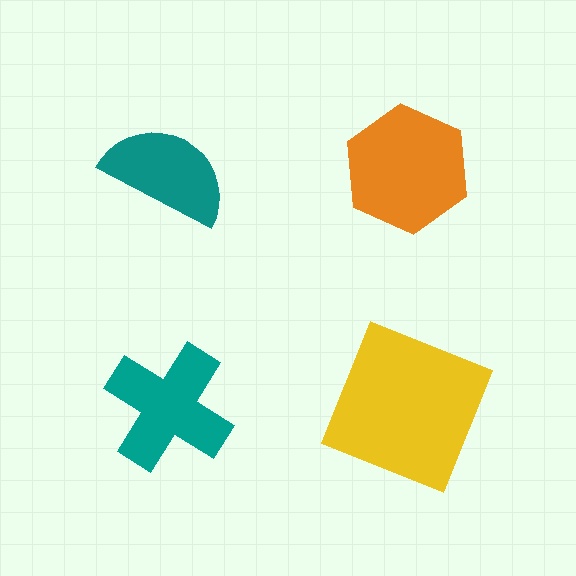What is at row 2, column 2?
A yellow square.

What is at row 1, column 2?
An orange hexagon.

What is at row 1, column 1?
A teal semicircle.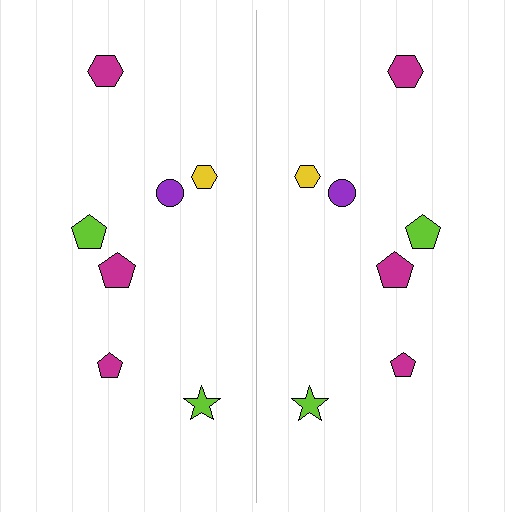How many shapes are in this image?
There are 14 shapes in this image.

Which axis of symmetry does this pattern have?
The pattern has a vertical axis of symmetry running through the center of the image.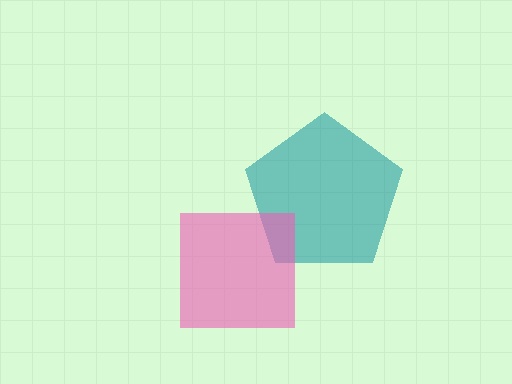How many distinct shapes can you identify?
There are 2 distinct shapes: a teal pentagon, a pink square.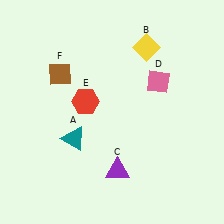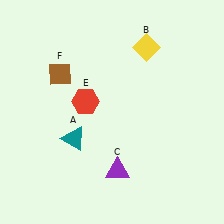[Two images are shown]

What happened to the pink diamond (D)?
The pink diamond (D) was removed in Image 2. It was in the top-right area of Image 1.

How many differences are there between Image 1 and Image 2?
There is 1 difference between the two images.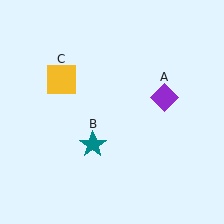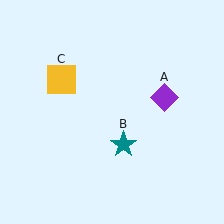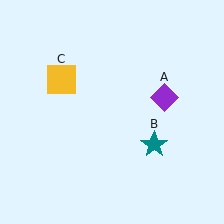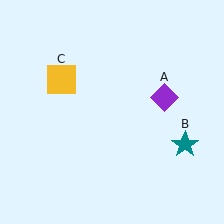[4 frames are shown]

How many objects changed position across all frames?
1 object changed position: teal star (object B).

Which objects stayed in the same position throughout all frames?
Purple diamond (object A) and yellow square (object C) remained stationary.